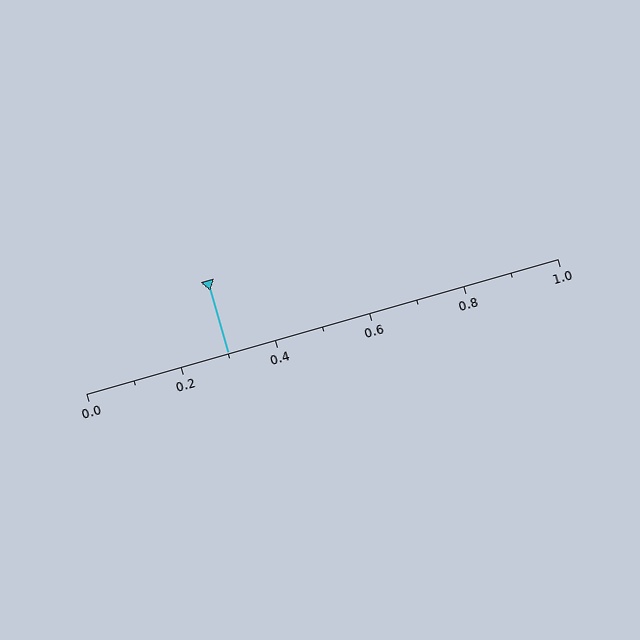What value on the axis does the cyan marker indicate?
The marker indicates approximately 0.3.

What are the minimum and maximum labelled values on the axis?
The axis runs from 0.0 to 1.0.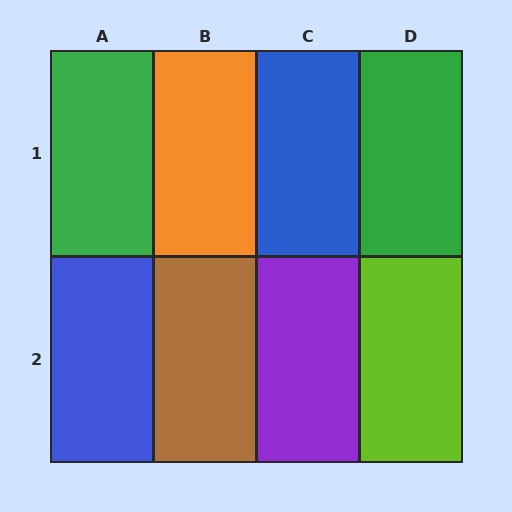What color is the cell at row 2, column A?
Blue.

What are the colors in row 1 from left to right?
Green, orange, blue, green.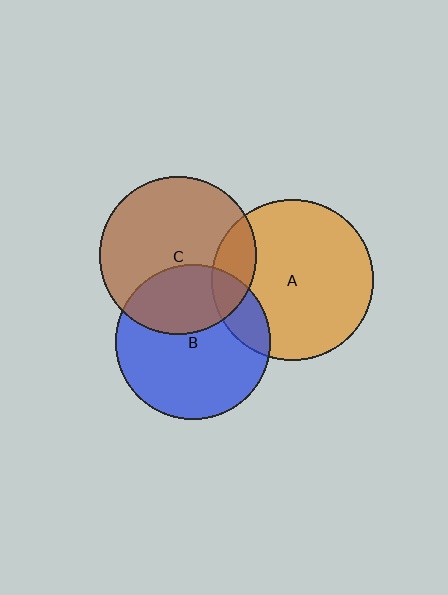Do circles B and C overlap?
Yes.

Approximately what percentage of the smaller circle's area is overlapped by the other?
Approximately 35%.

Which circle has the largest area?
Circle A (orange).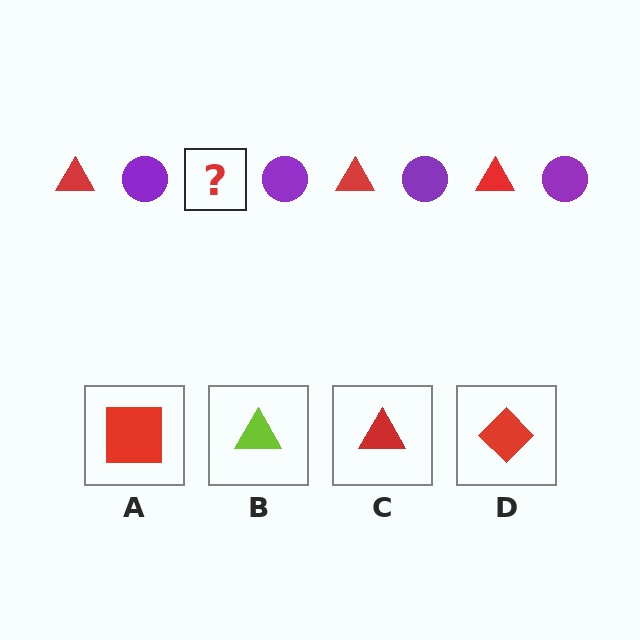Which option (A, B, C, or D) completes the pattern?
C.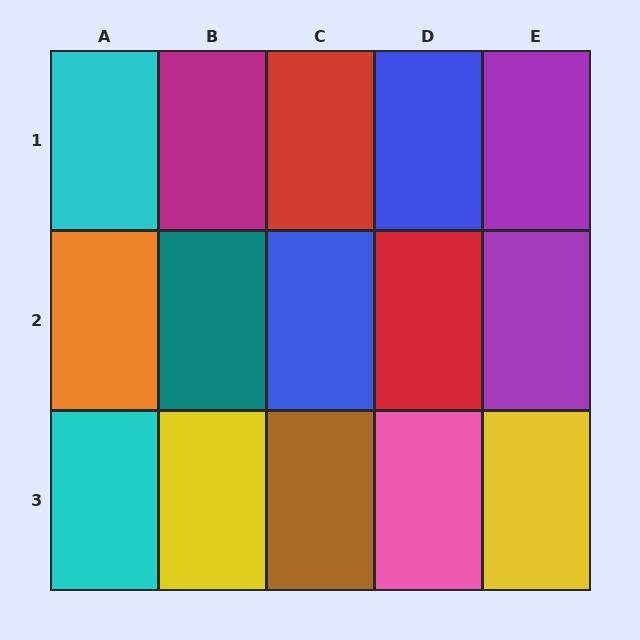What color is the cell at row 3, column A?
Cyan.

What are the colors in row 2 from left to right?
Orange, teal, blue, red, purple.